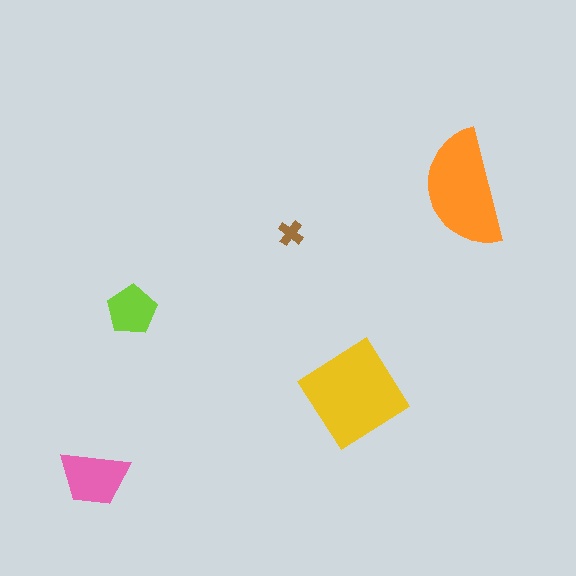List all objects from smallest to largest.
The brown cross, the lime pentagon, the pink trapezoid, the orange semicircle, the yellow diamond.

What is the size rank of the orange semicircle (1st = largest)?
2nd.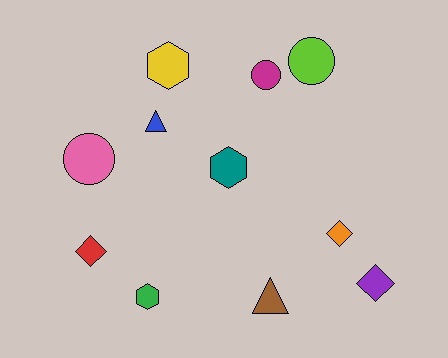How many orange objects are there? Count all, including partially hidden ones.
There is 1 orange object.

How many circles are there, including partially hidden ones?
There are 3 circles.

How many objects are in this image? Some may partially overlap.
There are 11 objects.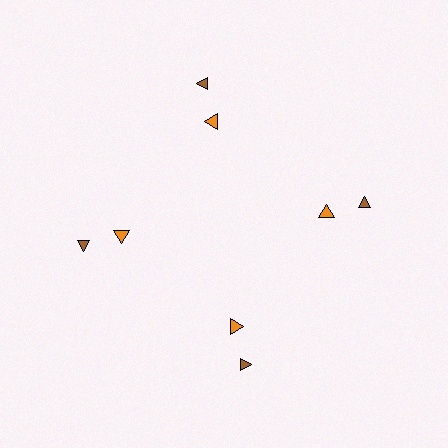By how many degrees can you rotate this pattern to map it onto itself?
The pattern maps onto itself every 90 degrees of rotation.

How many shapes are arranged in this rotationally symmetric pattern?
There are 8 shapes, arranged in 4 groups of 2.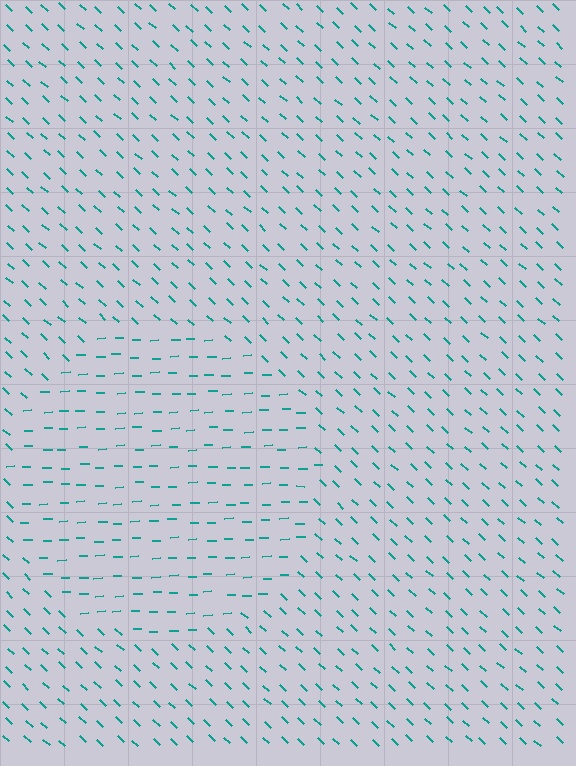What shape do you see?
I see a circle.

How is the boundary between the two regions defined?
The boundary is defined purely by a change in line orientation (approximately 45 degrees difference). All lines are the same color and thickness.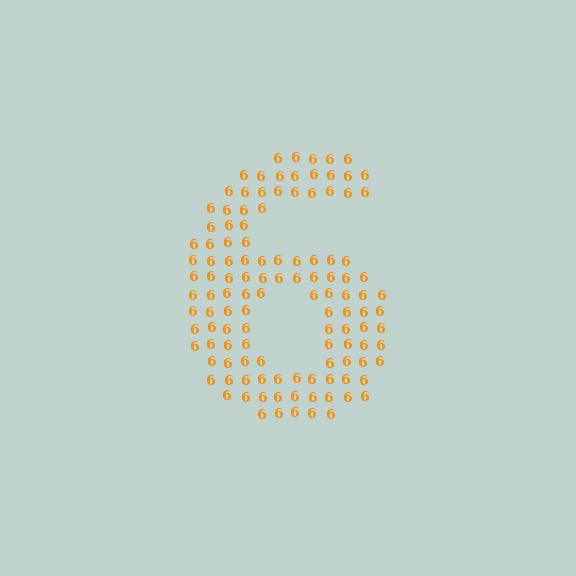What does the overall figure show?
The overall figure shows the digit 6.